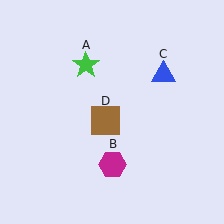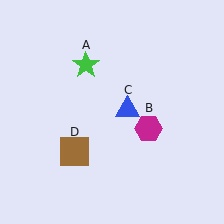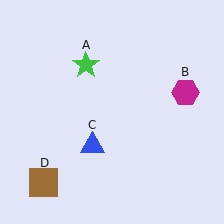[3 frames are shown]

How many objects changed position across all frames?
3 objects changed position: magenta hexagon (object B), blue triangle (object C), brown square (object D).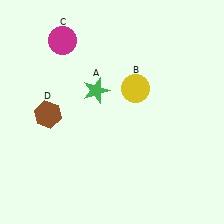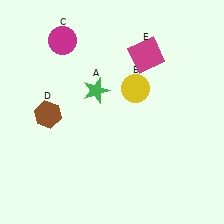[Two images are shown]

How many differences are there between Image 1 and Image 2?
There is 1 difference between the two images.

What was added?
A magenta square (E) was added in Image 2.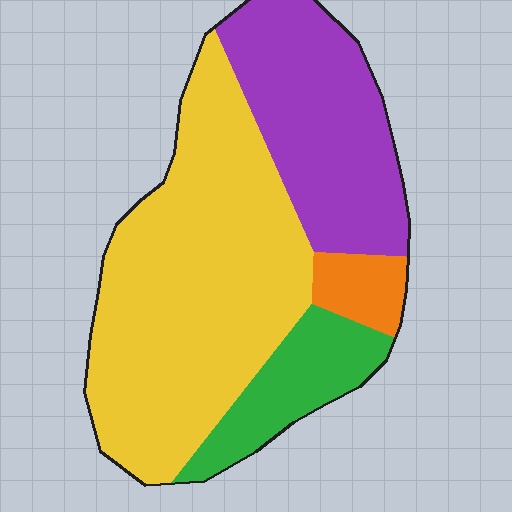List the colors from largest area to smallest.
From largest to smallest: yellow, purple, green, orange.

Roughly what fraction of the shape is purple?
Purple takes up about one quarter (1/4) of the shape.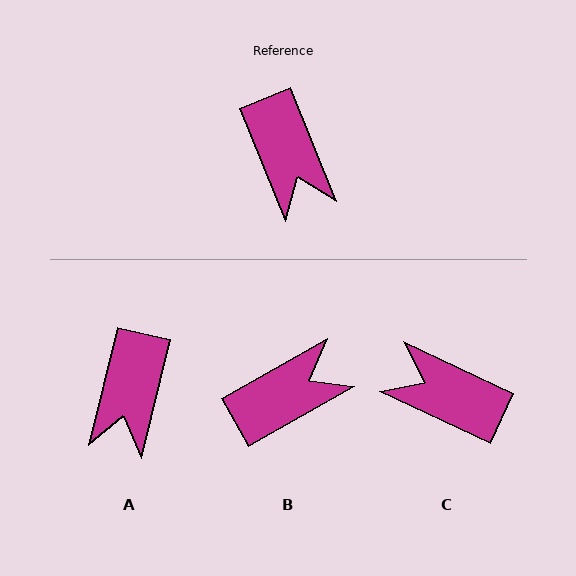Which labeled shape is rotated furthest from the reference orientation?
C, about 137 degrees away.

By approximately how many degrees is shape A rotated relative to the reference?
Approximately 35 degrees clockwise.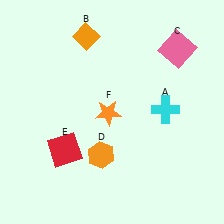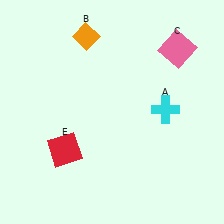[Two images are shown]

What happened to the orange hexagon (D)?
The orange hexagon (D) was removed in Image 2. It was in the bottom-left area of Image 1.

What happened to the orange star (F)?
The orange star (F) was removed in Image 2. It was in the bottom-left area of Image 1.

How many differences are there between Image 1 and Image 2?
There are 2 differences between the two images.